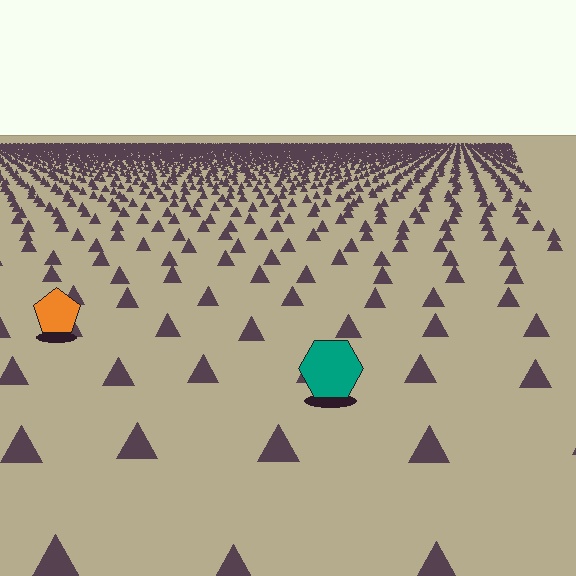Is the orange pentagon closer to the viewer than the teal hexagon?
No. The teal hexagon is closer — you can tell from the texture gradient: the ground texture is coarser near it.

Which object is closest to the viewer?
The teal hexagon is closest. The texture marks near it are larger and more spread out.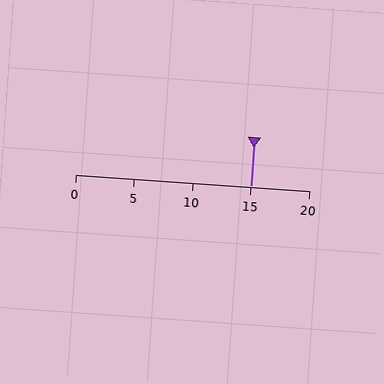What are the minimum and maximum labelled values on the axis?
The axis runs from 0 to 20.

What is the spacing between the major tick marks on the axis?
The major ticks are spaced 5 apart.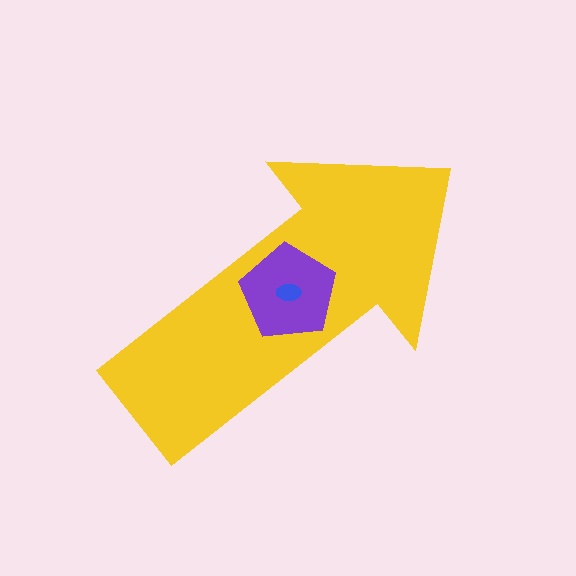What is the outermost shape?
The yellow arrow.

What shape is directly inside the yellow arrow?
The purple pentagon.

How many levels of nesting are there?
3.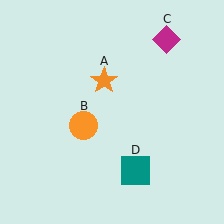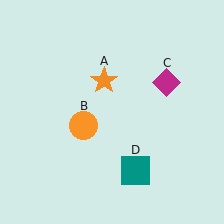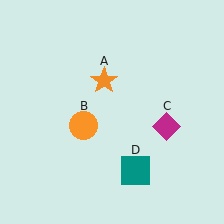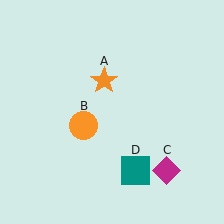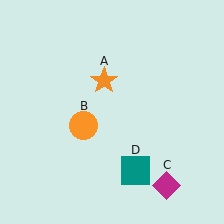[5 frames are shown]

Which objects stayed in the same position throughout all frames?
Orange star (object A) and orange circle (object B) and teal square (object D) remained stationary.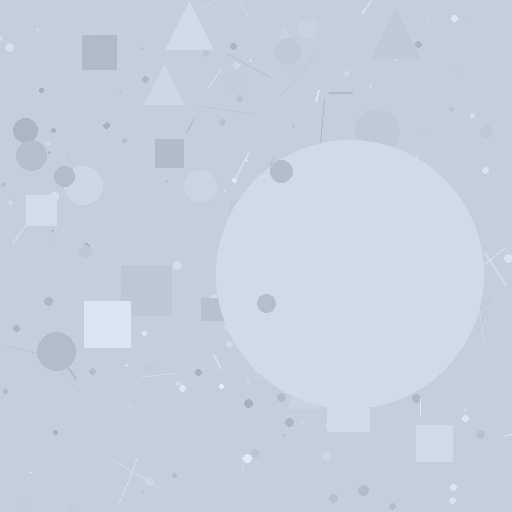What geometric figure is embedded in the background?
A circle is embedded in the background.